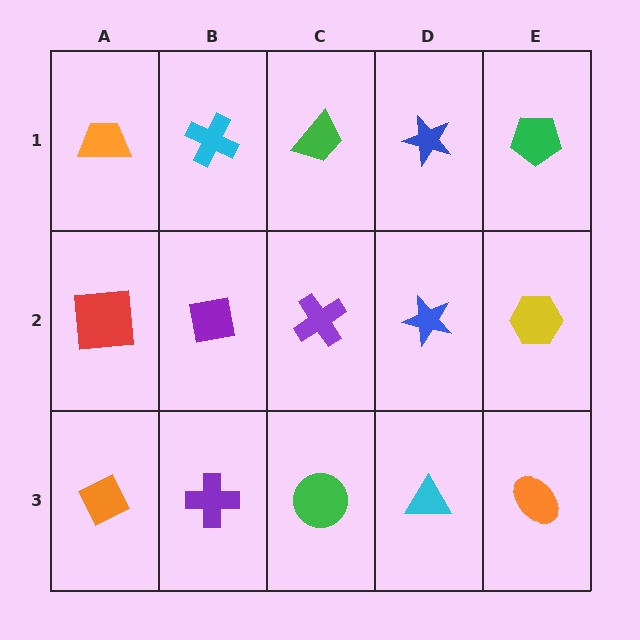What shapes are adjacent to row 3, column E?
A yellow hexagon (row 2, column E), a cyan triangle (row 3, column D).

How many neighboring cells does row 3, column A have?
2.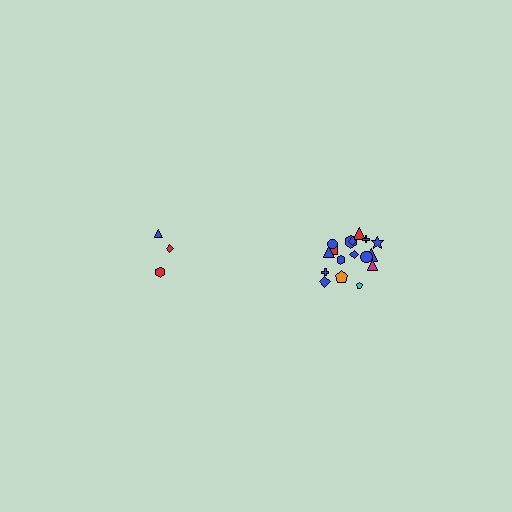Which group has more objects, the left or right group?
The right group.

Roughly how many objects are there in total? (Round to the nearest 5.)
Roughly 20 objects in total.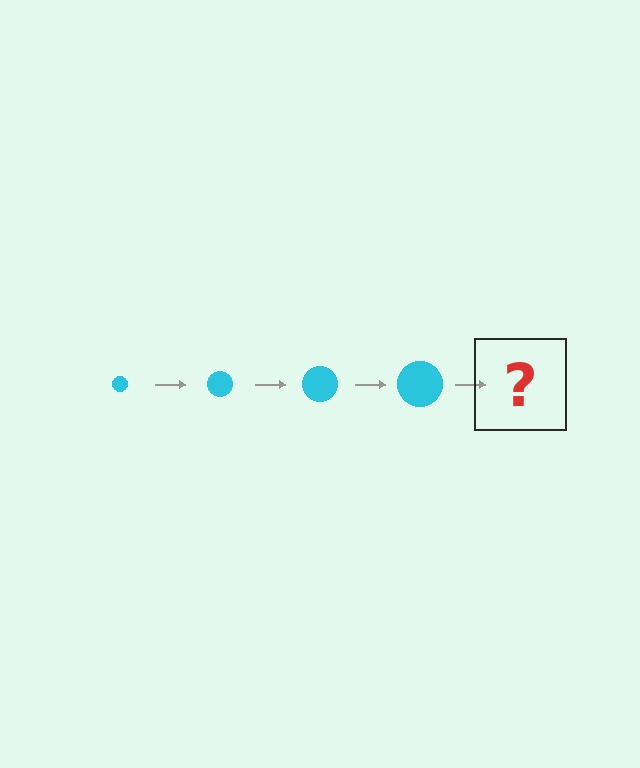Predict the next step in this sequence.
The next step is a cyan circle, larger than the previous one.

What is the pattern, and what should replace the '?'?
The pattern is that the circle gets progressively larger each step. The '?' should be a cyan circle, larger than the previous one.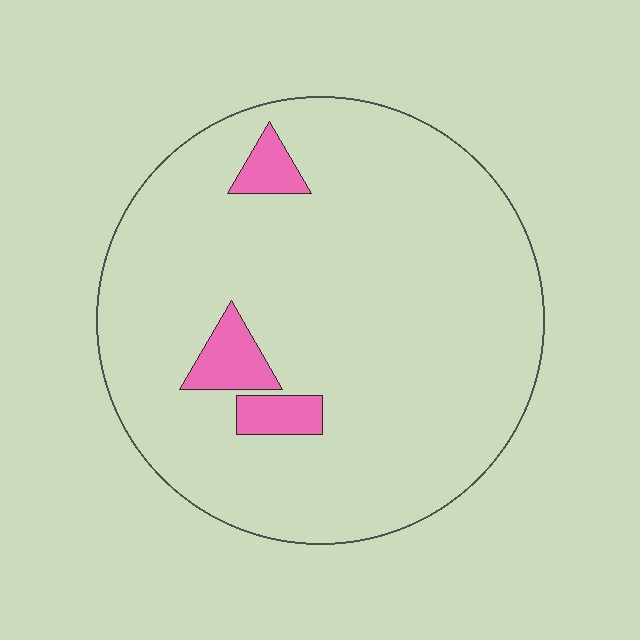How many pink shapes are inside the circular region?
3.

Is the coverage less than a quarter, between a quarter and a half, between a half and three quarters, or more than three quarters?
Less than a quarter.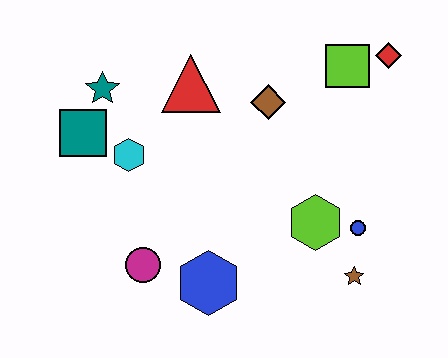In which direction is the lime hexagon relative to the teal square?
The lime hexagon is to the right of the teal square.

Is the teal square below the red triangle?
Yes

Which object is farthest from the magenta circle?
The red diamond is farthest from the magenta circle.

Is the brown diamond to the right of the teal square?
Yes